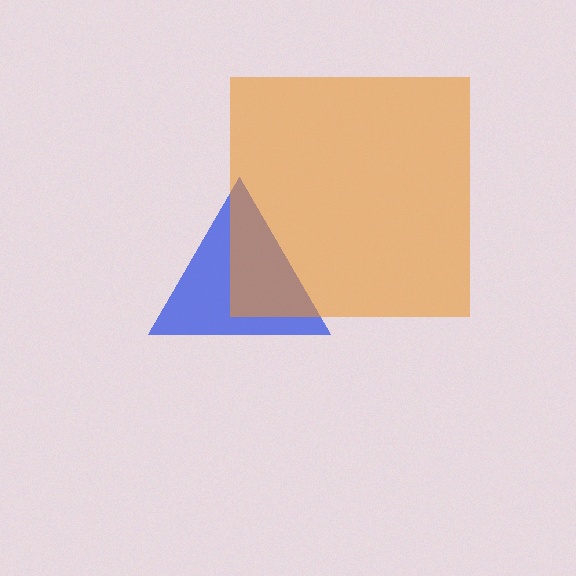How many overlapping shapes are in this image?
There are 2 overlapping shapes in the image.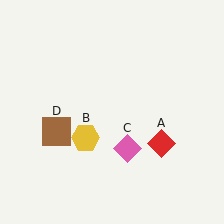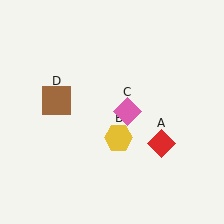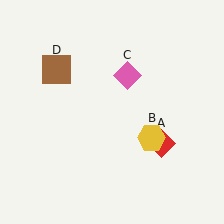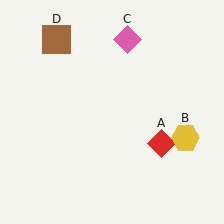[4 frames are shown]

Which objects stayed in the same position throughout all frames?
Red diamond (object A) remained stationary.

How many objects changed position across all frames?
3 objects changed position: yellow hexagon (object B), pink diamond (object C), brown square (object D).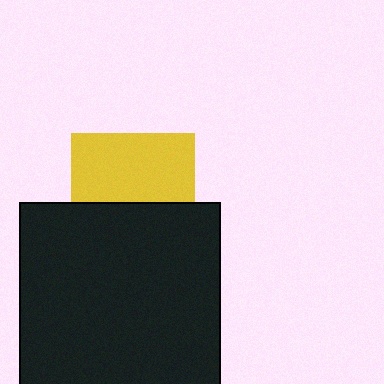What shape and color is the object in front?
The object in front is a black square.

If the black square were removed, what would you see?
You would see the complete yellow square.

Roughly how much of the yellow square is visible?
About half of it is visible (roughly 55%).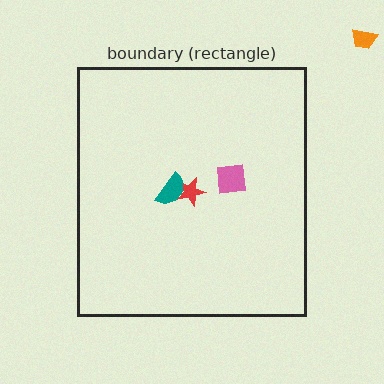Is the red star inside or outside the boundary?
Inside.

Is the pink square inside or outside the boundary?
Inside.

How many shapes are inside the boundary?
3 inside, 1 outside.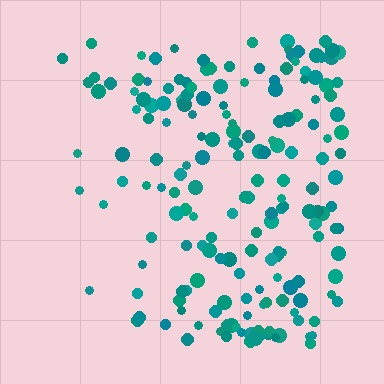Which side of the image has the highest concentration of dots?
The right.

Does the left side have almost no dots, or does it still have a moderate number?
Still a moderate number, just noticeably fewer than the right.